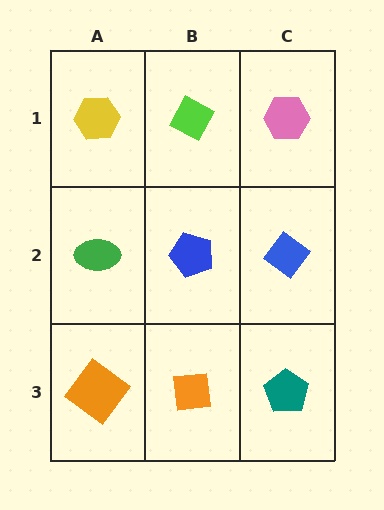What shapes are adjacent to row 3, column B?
A blue pentagon (row 2, column B), an orange diamond (row 3, column A), a teal pentagon (row 3, column C).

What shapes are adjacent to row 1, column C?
A blue diamond (row 2, column C), a lime diamond (row 1, column B).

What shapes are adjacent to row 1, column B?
A blue pentagon (row 2, column B), a yellow hexagon (row 1, column A), a pink hexagon (row 1, column C).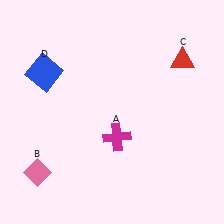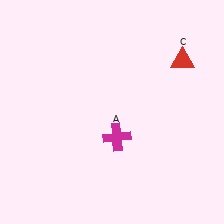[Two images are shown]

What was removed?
The pink diamond (B), the blue square (D) were removed in Image 2.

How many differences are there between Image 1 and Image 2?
There are 2 differences between the two images.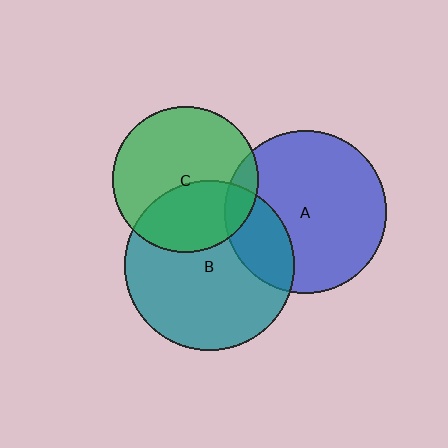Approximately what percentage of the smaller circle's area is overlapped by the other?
Approximately 10%.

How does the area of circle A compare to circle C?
Approximately 1.2 times.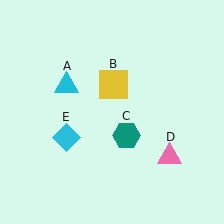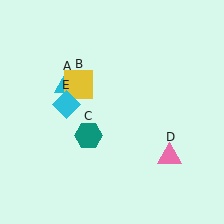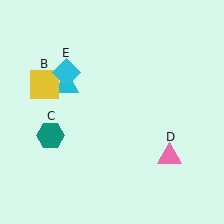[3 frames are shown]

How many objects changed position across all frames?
3 objects changed position: yellow square (object B), teal hexagon (object C), cyan diamond (object E).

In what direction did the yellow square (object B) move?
The yellow square (object B) moved left.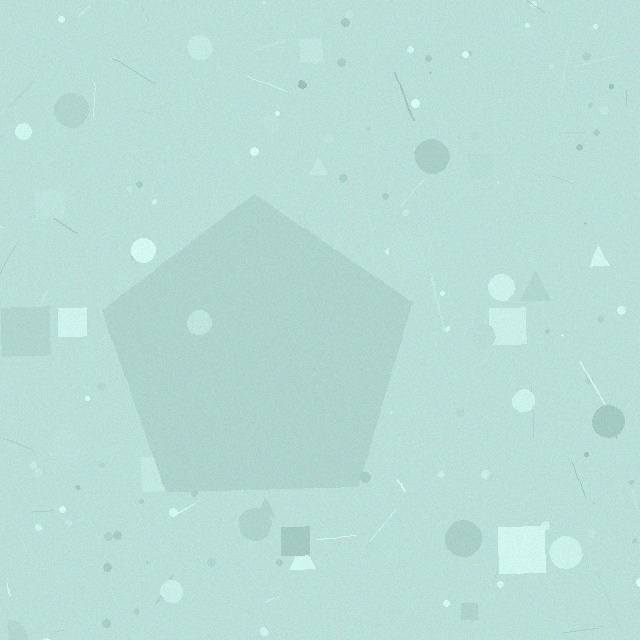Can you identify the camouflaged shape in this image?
The camouflaged shape is a pentagon.